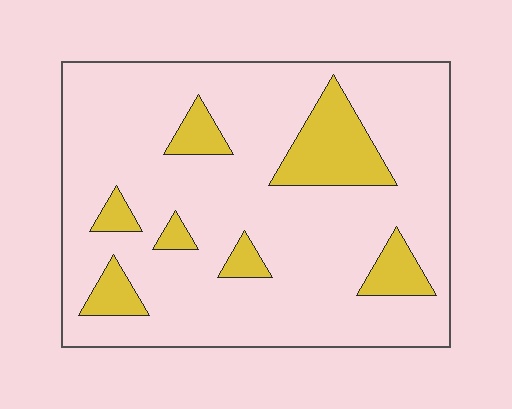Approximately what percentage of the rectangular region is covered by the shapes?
Approximately 15%.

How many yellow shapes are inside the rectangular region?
7.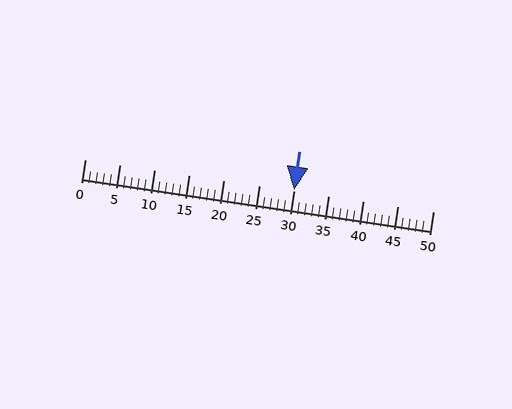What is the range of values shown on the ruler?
The ruler shows values from 0 to 50.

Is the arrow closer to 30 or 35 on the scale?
The arrow is closer to 30.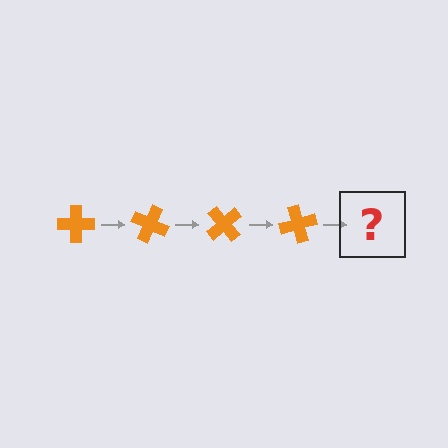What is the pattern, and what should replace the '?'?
The pattern is that the cross rotates 25 degrees each step. The '?' should be an orange cross rotated 100 degrees.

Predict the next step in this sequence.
The next step is an orange cross rotated 100 degrees.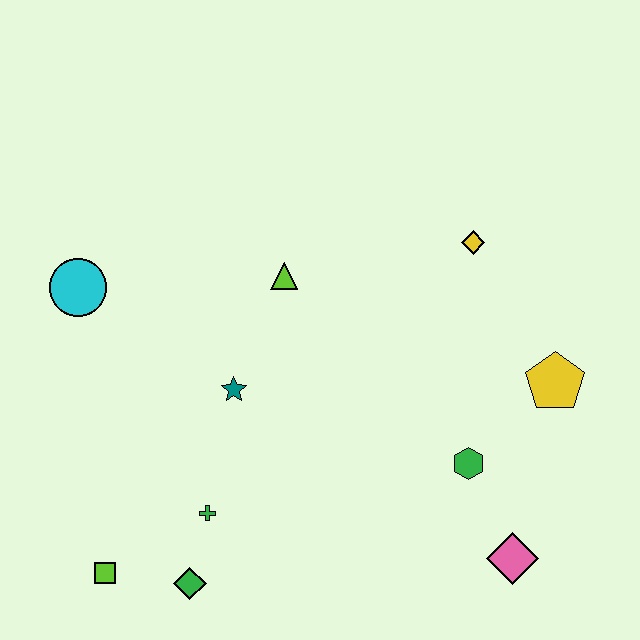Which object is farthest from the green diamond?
The yellow diamond is farthest from the green diamond.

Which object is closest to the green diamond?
The green cross is closest to the green diamond.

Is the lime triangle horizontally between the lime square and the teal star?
No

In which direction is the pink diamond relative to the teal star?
The pink diamond is to the right of the teal star.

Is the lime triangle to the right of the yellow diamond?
No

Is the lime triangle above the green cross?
Yes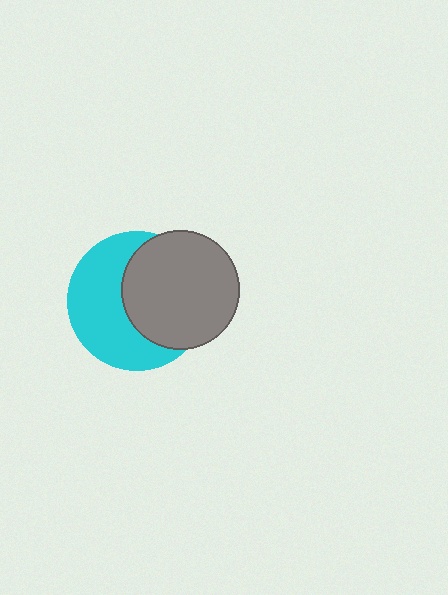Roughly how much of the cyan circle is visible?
About half of it is visible (roughly 52%).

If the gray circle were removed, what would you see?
You would see the complete cyan circle.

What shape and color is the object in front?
The object in front is a gray circle.